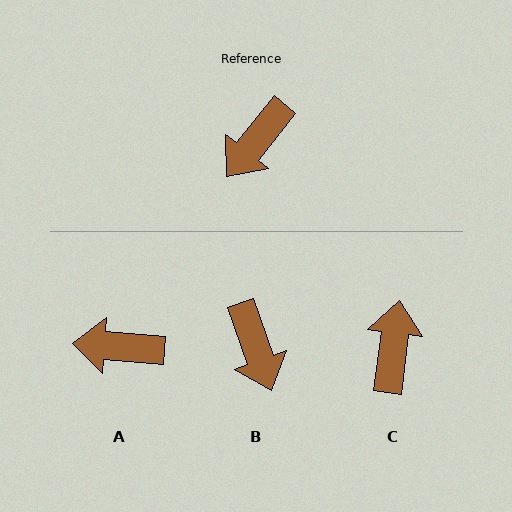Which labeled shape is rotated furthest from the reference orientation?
C, about 149 degrees away.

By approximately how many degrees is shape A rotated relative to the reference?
Approximately 56 degrees clockwise.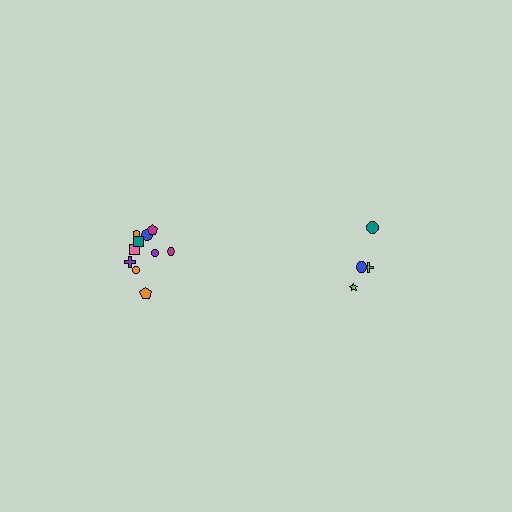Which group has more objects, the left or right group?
The left group.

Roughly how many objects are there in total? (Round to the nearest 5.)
Roughly 15 objects in total.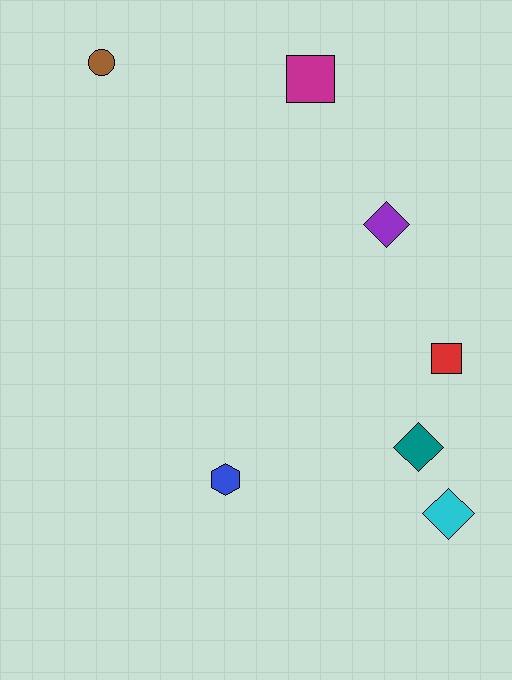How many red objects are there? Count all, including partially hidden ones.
There is 1 red object.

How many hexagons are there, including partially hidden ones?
There is 1 hexagon.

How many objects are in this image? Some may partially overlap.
There are 7 objects.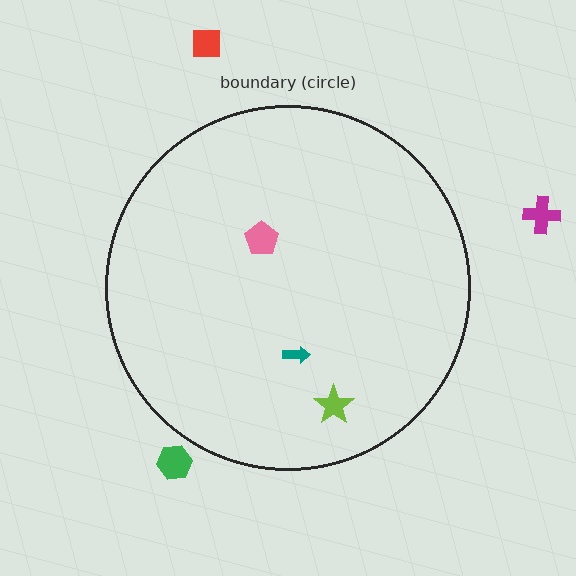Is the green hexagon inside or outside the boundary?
Outside.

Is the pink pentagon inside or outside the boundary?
Inside.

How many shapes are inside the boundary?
3 inside, 3 outside.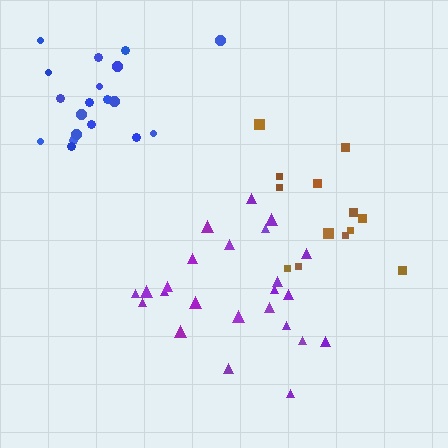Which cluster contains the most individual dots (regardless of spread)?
Purple (24).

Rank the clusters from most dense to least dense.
blue, purple, brown.